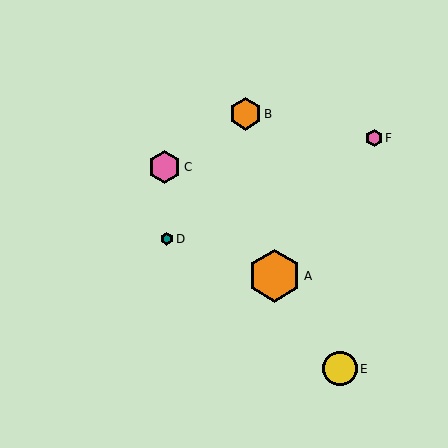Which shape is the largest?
The orange hexagon (labeled A) is the largest.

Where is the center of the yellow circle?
The center of the yellow circle is at (340, 369).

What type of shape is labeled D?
Shape D is a teal hexagon.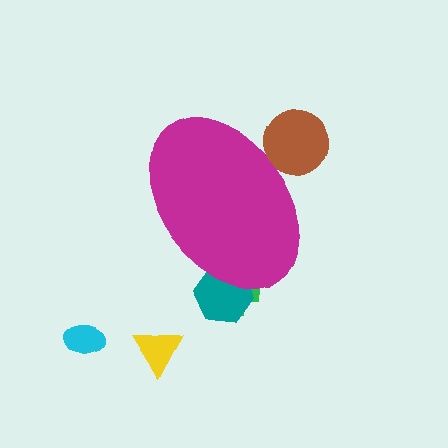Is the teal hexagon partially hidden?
Yes, the teal hexagon is partially hidden behind the magenta ellipse.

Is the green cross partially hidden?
Yes, the green cross is partially hidden behind the magenta ellipse.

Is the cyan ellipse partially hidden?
No, the cyan ellipse is fully visible.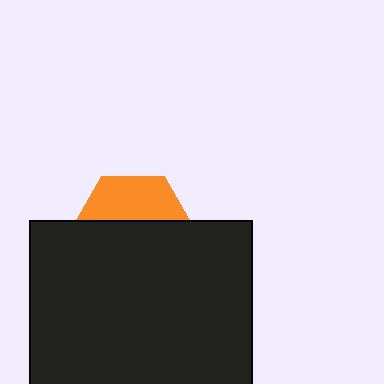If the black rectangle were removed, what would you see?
You would see the complete orange hexagon.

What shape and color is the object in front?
The object in front is a black rectangle.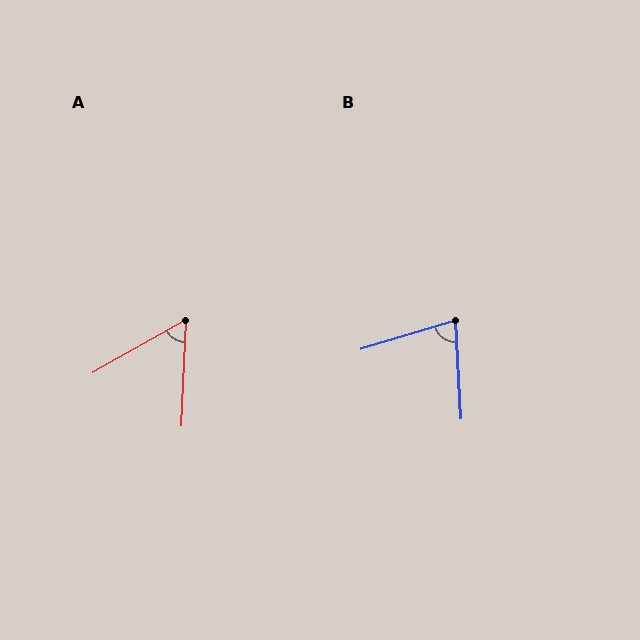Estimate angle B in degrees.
Approximately 77 degrees.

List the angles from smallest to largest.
A (58°), B (77°).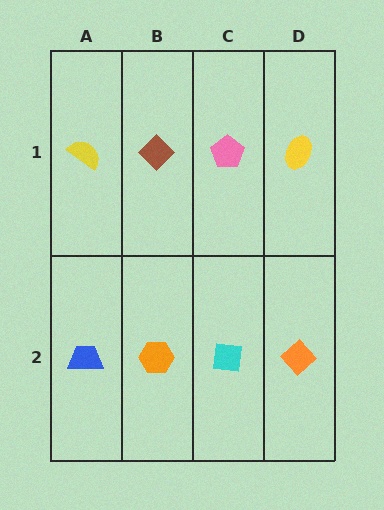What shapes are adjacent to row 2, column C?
A pink pentagon (row 1, column C), an orange hexagon (row 2, column B), an orange diamond (row 2, column D).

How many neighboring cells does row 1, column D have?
2.